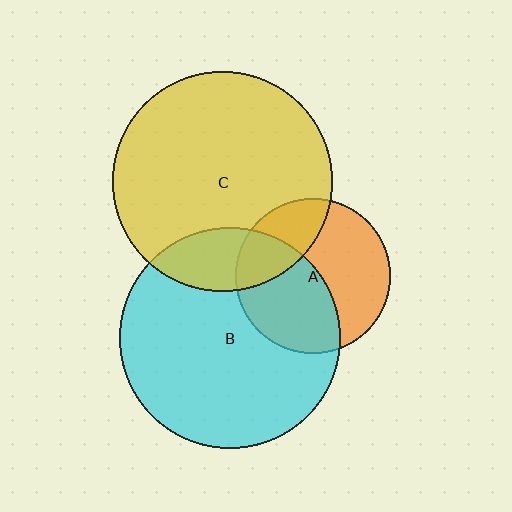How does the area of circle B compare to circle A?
Approximately 2.0 times.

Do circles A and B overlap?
Yes.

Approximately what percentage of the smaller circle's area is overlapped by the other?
Approximately 45%.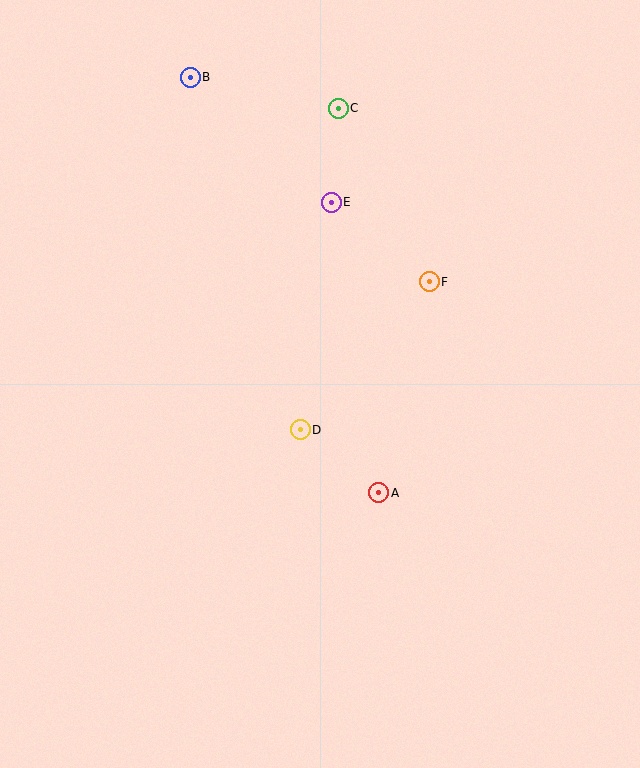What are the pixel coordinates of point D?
Point D is at (300, 430).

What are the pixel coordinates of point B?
Point B is at (190, 77).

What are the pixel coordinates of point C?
Point C is at (338, 108).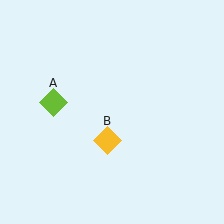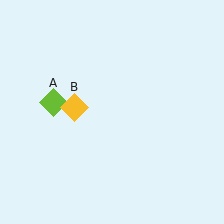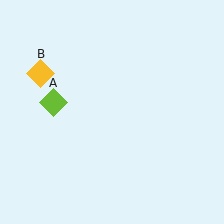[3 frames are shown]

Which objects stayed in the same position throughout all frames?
Lime diamond (object A) remained stationary.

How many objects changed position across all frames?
1 object changed position: yellow diamond (object B).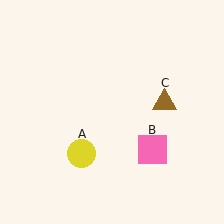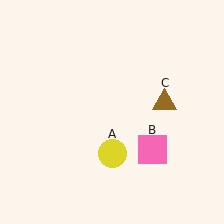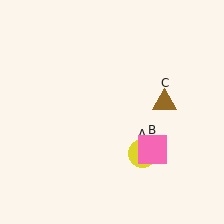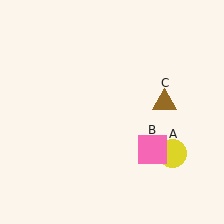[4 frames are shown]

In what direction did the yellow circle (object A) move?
The yellow circle (object A) moved right.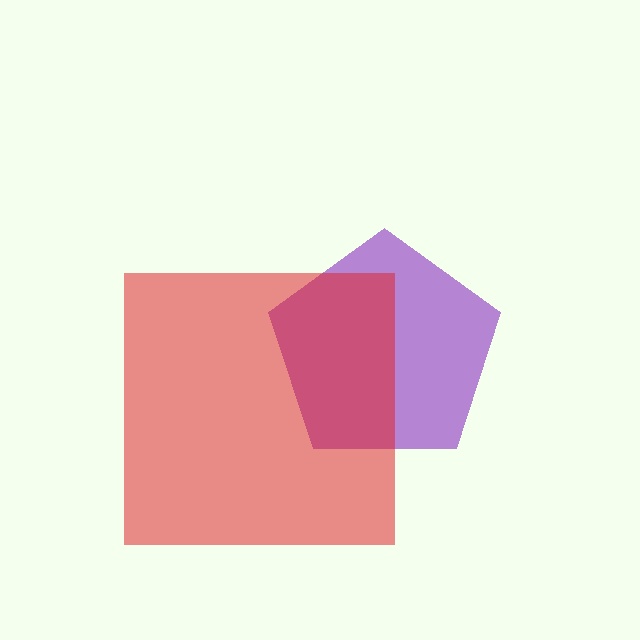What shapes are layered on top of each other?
The layered shapes are: a purple pentagon, a red square.